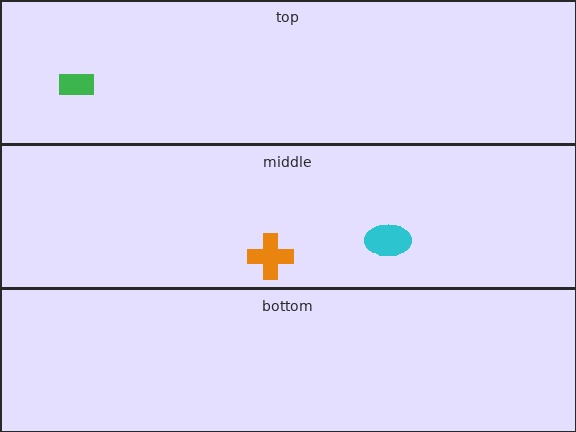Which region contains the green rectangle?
The top region.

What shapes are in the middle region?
The cyan ellipse, the orange cross.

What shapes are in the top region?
The green rectangle.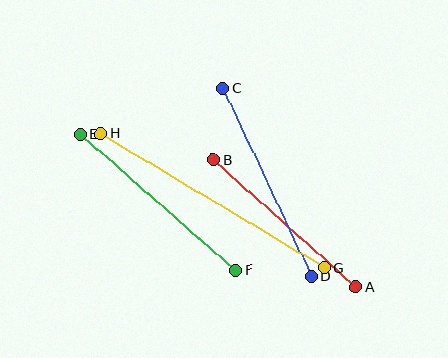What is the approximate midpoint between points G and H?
The midpoint is at approximately (213, 201) pixels.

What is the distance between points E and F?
The distance is approximately 207 pixels.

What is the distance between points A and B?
The distance is approximately 191 pixels.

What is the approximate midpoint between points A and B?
The midpoint is at approximately (285, 223) pixels.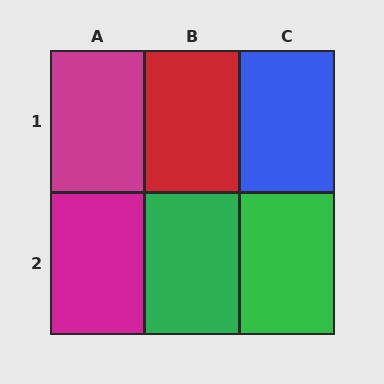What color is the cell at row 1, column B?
Red.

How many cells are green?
2 cells are green.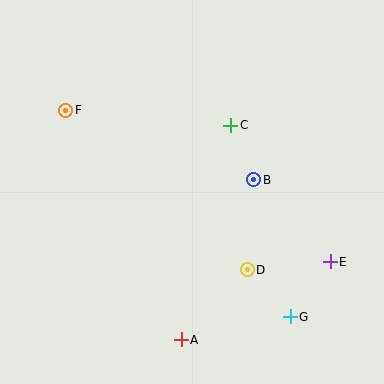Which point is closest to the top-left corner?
Point F is closest to the top-left corner.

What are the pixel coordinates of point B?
Point B is at (254, 180).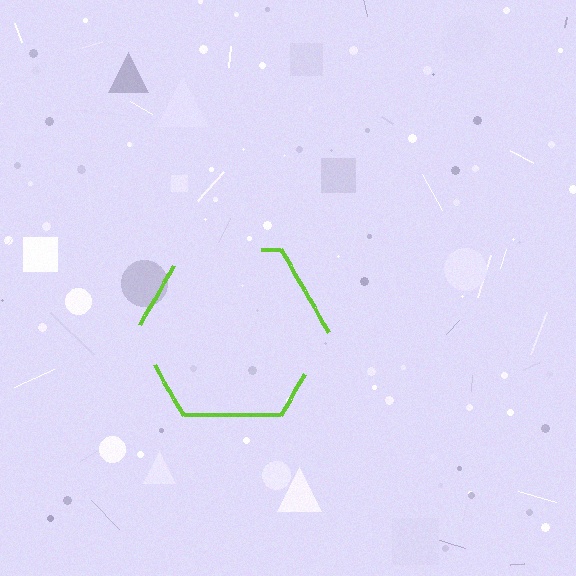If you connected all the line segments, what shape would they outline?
They would outline a hexagon.